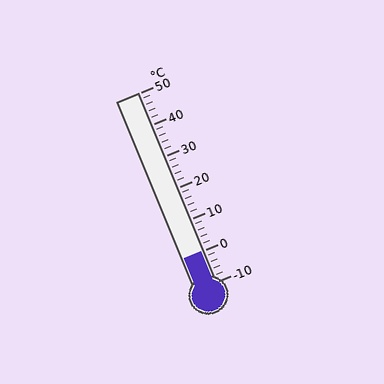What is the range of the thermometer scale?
The thermometer scale ranges from -10°C to 50°C.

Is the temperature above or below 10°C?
The temperature is below 10°C.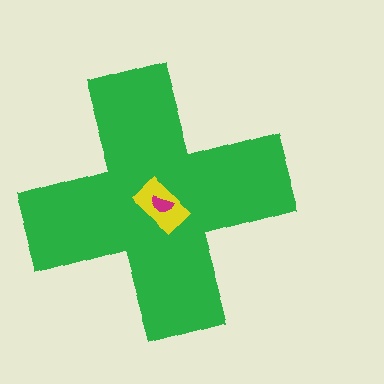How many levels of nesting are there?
3.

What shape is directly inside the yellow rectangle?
The magenta semicircle.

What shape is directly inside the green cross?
The yellow rectangle.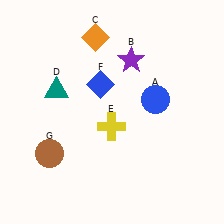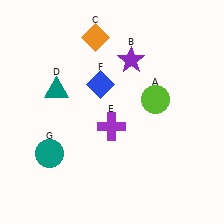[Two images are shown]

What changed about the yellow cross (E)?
In Image 1, E is yellow. In Image 2, it changed to purple.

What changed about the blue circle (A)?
In Image 1, A is blue. In Image 2, it changed to lime.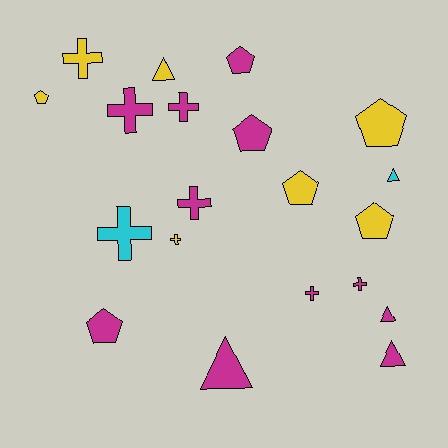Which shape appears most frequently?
Cross, with 8 objects.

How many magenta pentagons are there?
There are 3 magenta pentagons.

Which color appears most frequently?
Magenta, with 11 objects.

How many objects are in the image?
There are 20 objects.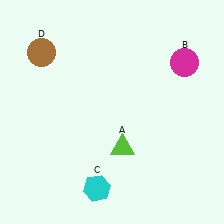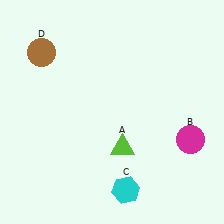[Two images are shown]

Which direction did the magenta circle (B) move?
The magenta circle (B) moved down.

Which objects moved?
The objects that moved are: the magenta circle (B), the cyan hexagon (C).